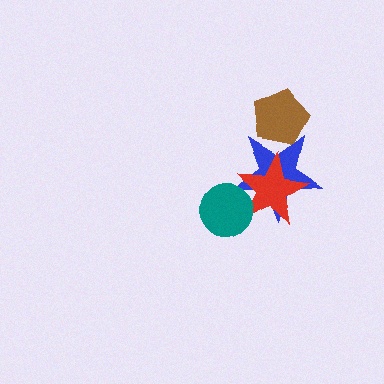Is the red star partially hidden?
Yes, it is partially covered by another shape.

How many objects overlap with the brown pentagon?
1 object overlaps with the brown pentagon.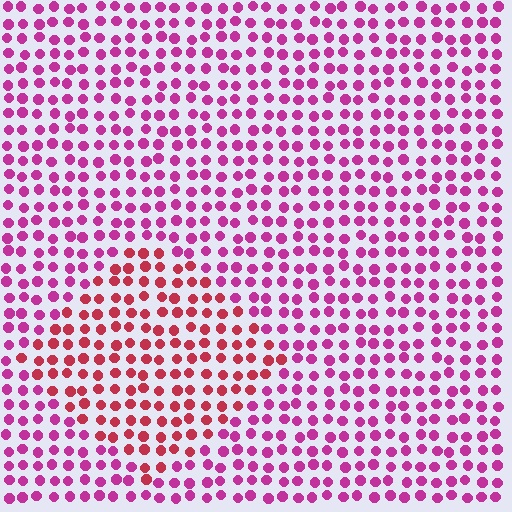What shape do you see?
I see a diamond.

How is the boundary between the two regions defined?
The boundary is defined purely by a slight shift in hue (about 33 degrees). Spacing, size, and orientation are identical on both sides.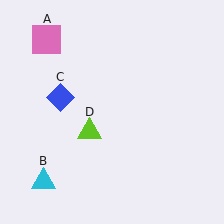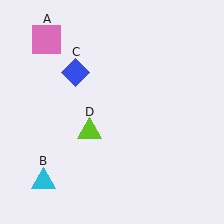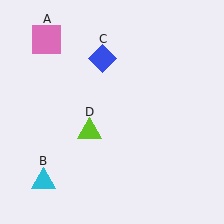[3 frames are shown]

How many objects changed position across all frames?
1 object changed position: blue diamond (object C).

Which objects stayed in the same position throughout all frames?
Pink square (object A) and cyan triangle (object B) and lime triangle (object D) remained stationary.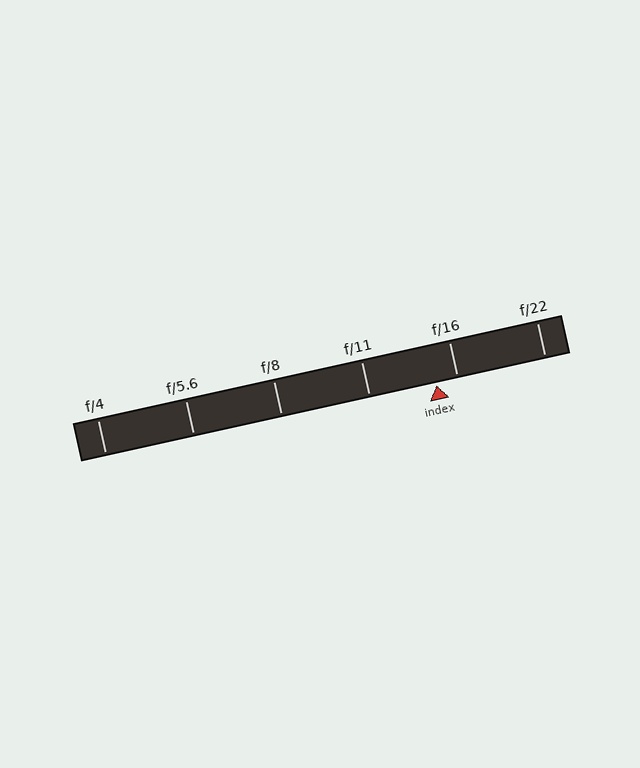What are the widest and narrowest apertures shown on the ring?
The widest aperture shown is f/4 and the narrowest is f/22.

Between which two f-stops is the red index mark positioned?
The index mark is between f/11 and f/16.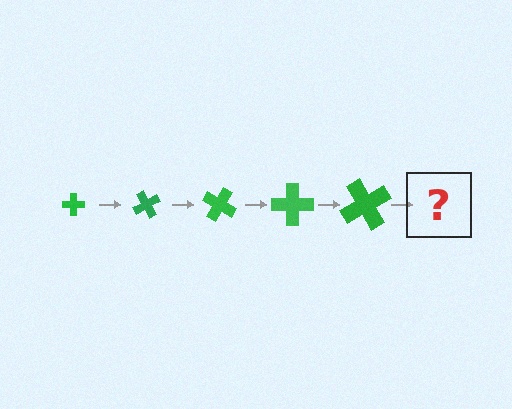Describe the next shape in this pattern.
It should be a cross, larger than the previous one and rotated 300 degrees from the start.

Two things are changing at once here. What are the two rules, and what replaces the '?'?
The two rules are that the cross grows larger each step and it rotates 60 degrees each step. The '?' should be a cross, larger than the previous one and rotated 300 degrees from the start.